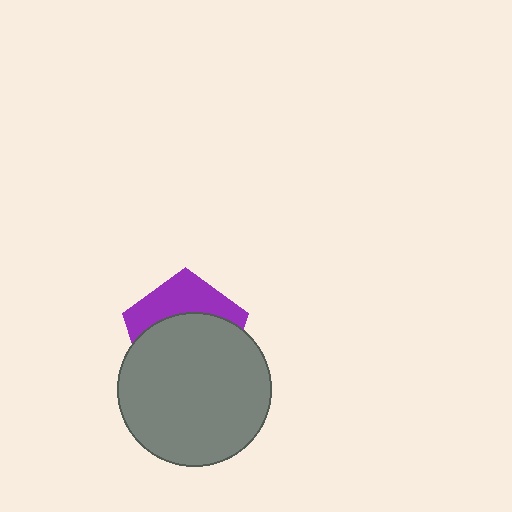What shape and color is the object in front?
The object in front is a gray circle.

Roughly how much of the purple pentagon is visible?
A small part of it is visible (roughly 36%).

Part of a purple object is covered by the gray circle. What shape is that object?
It is a pentagon.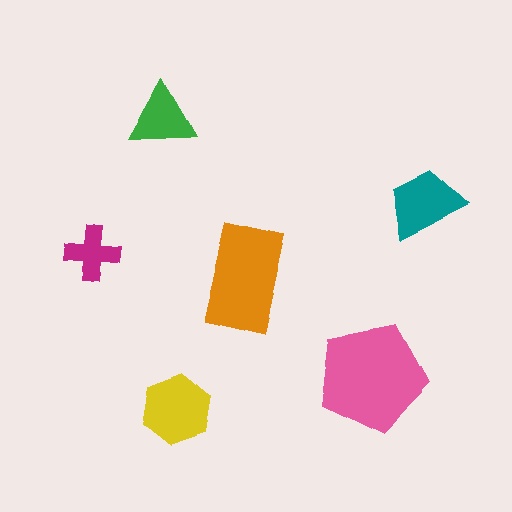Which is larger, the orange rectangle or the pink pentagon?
The pink pentagon.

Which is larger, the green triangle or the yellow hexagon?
The yellow hexagon.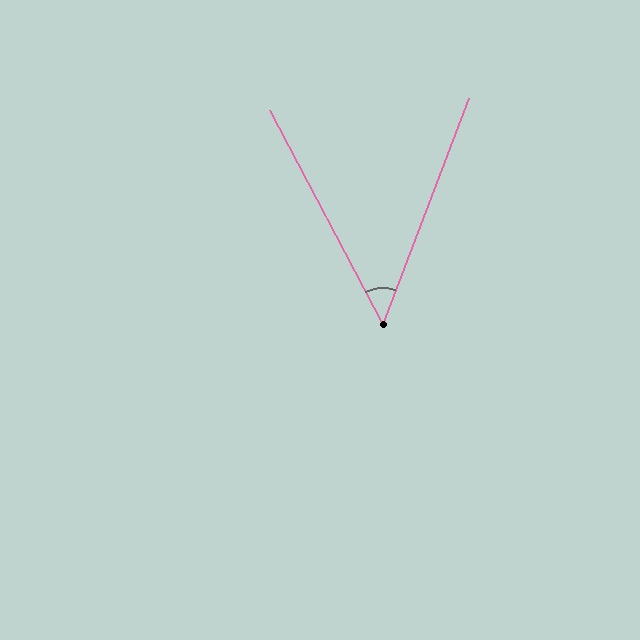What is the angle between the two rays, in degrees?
Approximately 49 degrees.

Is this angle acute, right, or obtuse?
It is acute.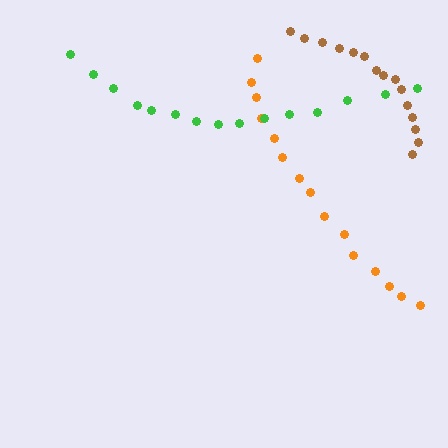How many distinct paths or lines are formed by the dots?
There are 3 distinct paths.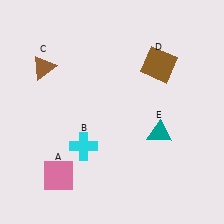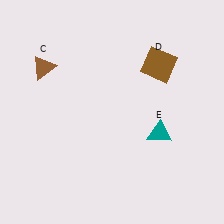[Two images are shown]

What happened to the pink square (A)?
The pink square (A) was removed in Image 2. It was in the bottom-left area of Image 1.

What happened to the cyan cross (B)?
The cyan cross (B) was removed in Image 2. It was in the bottom-left area of Image 1.